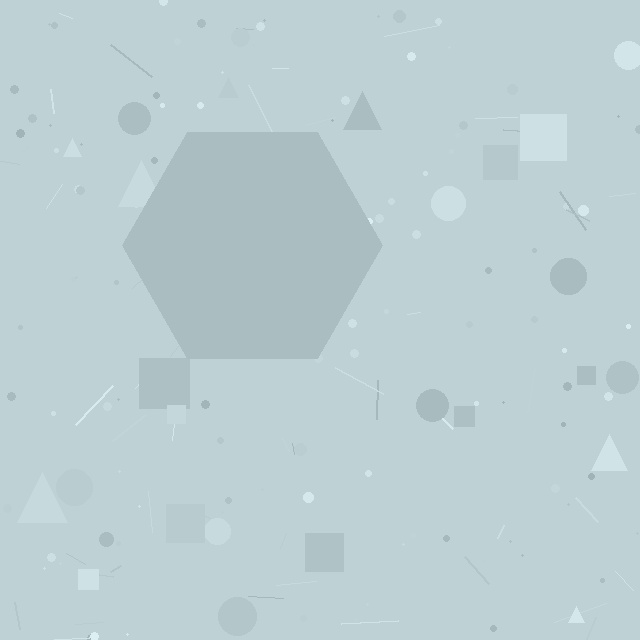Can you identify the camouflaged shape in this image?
The camouflaged shape is a hexagon.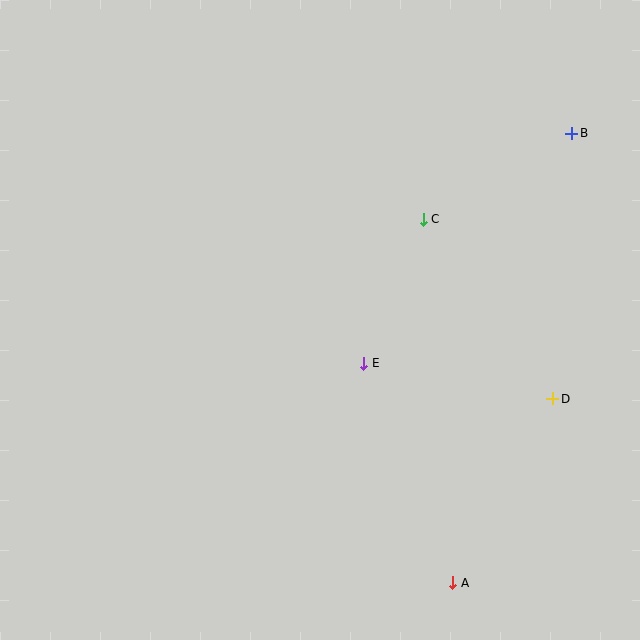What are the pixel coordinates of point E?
Point E is at (364, 363).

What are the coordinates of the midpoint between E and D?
The midpoint between E and D is at (458, 381).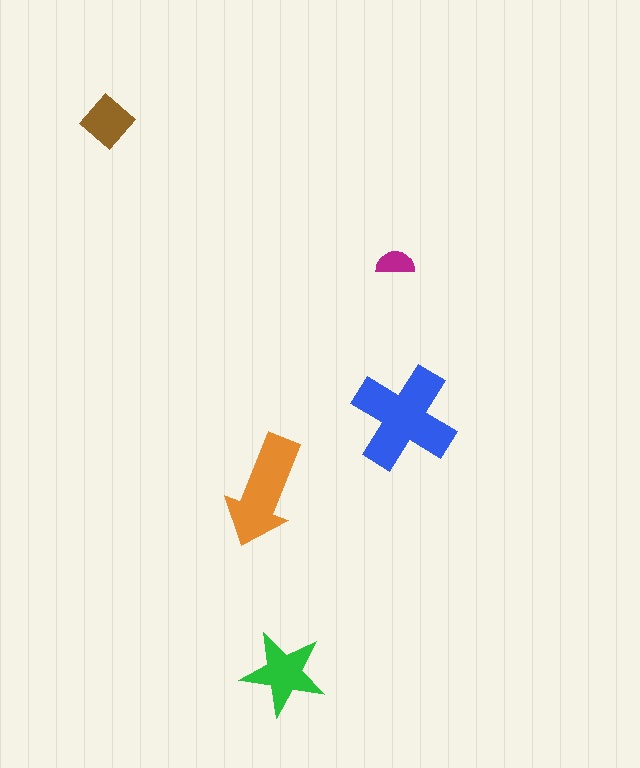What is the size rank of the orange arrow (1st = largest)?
2nd.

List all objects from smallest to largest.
The magenta semicircle, the brown diamond, the green star, the orange arrow, the blue cross.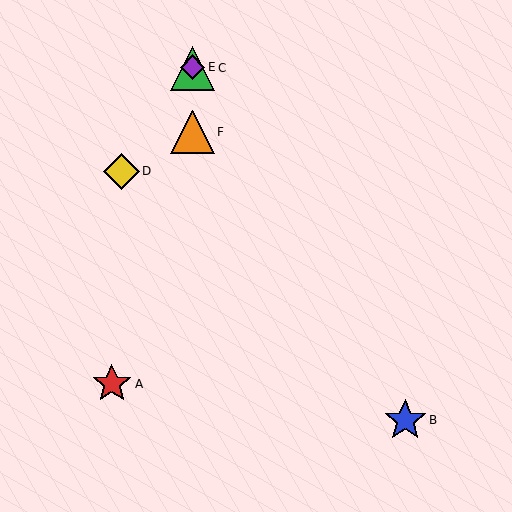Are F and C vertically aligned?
Yes, both are at x≈193.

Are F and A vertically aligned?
No, F is at x≈193 and A is at x≈112.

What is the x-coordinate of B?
Object B is at x≈405.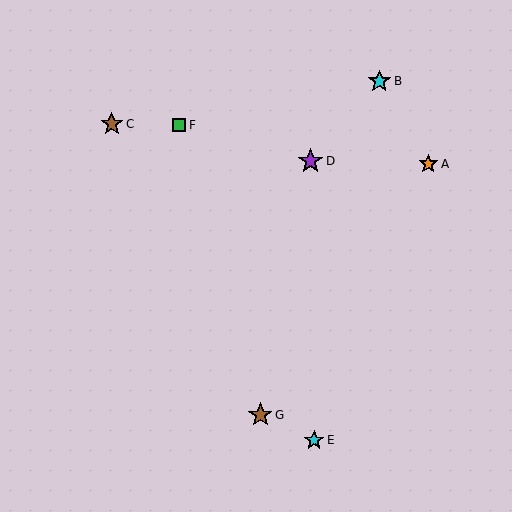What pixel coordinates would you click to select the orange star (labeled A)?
Click at (428, 164) to select the orange star A.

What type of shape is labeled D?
Shape D is a purple star.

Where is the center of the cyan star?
The center of the cyan star is at (314, 440).